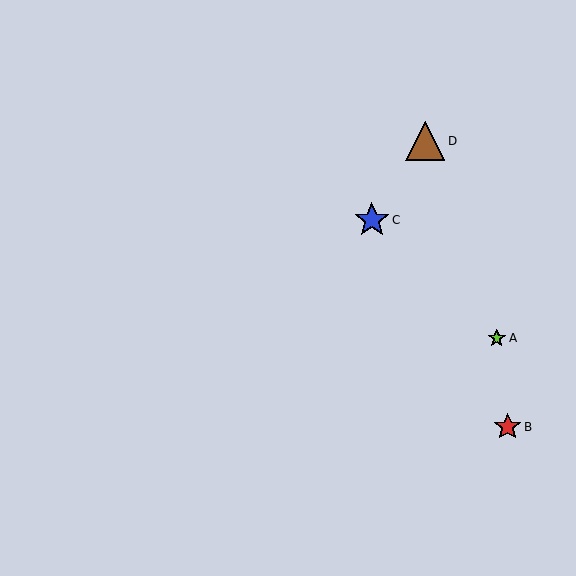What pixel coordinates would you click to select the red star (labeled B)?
Click at (508, 427) to select the red star B.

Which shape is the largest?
The brown triangle (labeled D) is the largest.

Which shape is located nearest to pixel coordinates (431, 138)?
The brown triangle (labeled D) at (425, 141) is nearest to that location.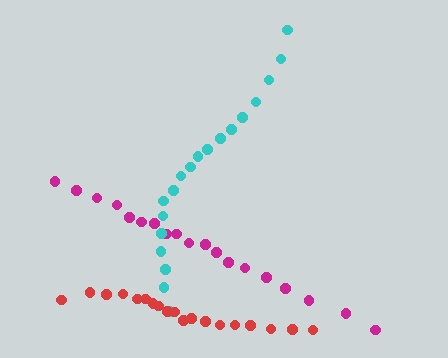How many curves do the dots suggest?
There are 3 distinct paths.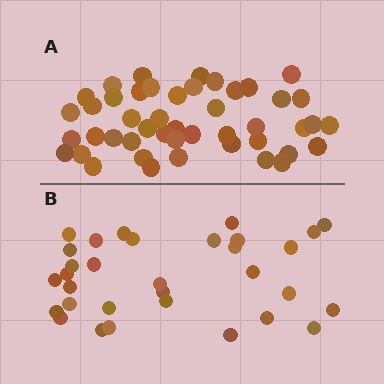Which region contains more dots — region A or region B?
Region A (the top region) has more dots.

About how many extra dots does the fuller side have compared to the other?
Region A has approximately 15 more dots than region B.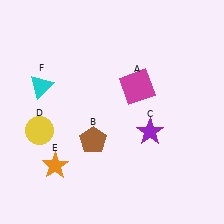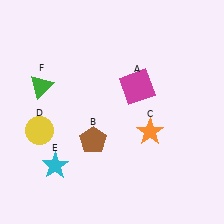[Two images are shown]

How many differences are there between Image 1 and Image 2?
There are 3 differences between the two images.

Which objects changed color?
C changed from purple to orange. E changed from orange to cyan. F changed from cyan to green.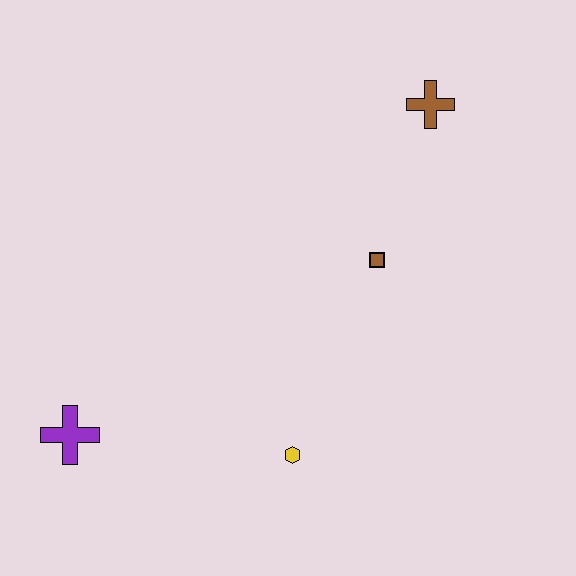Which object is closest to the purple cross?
The yellow hexagon is closest to the purple cross.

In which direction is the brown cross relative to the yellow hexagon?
The brown cross is above the yellow hexagon.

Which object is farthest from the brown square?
The purple cross is farthest from the brown square.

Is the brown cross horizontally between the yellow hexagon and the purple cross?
No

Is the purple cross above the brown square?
No